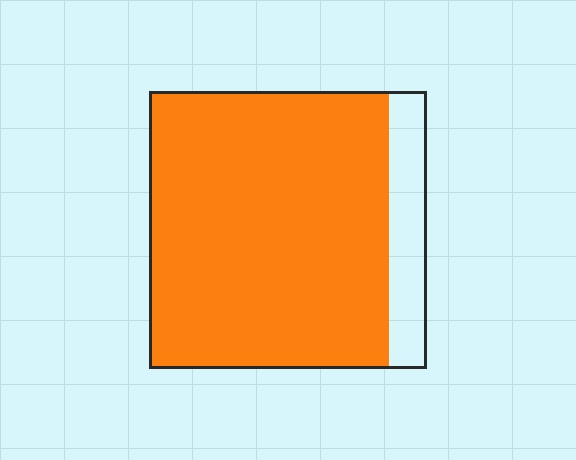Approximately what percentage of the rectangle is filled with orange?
Approximately 85%.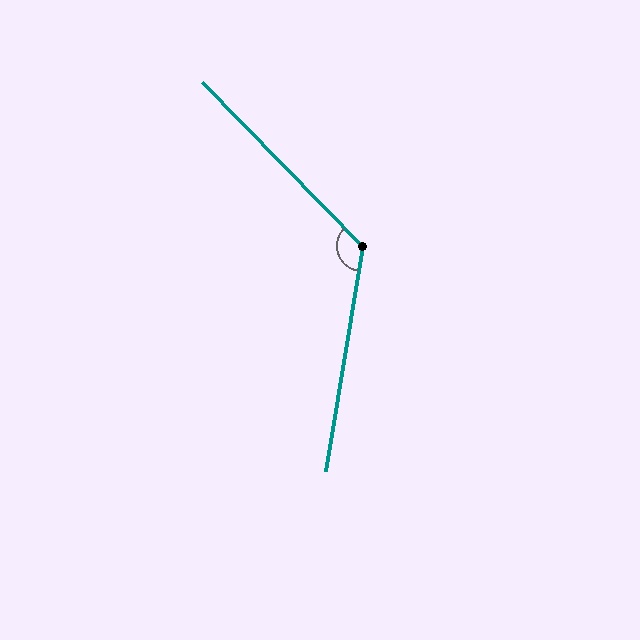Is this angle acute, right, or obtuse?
It is obtuse.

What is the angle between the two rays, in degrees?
Approximately 127 degrees.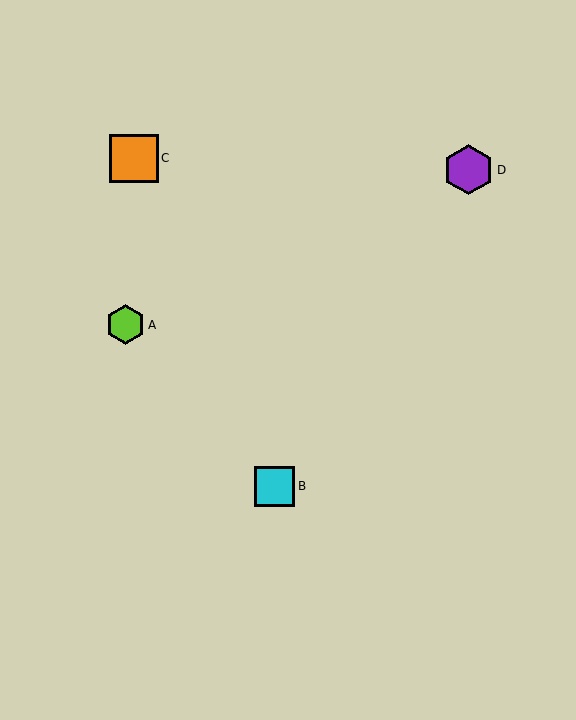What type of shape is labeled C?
Shape C is an orange square.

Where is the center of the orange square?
The center of the orange square is at (134, 158).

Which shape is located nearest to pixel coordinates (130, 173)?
The orange square (labeled C) at (134, 158) is nearest to that location.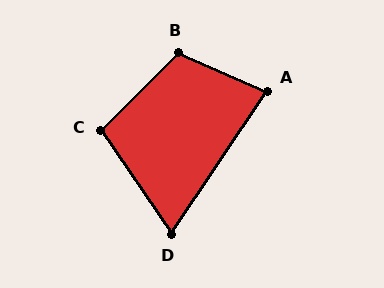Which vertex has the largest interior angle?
B, at approximately 112 degrees.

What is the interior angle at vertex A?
Approximately 79 degrees (acute).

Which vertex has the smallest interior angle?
D, at approximately 68 degrees.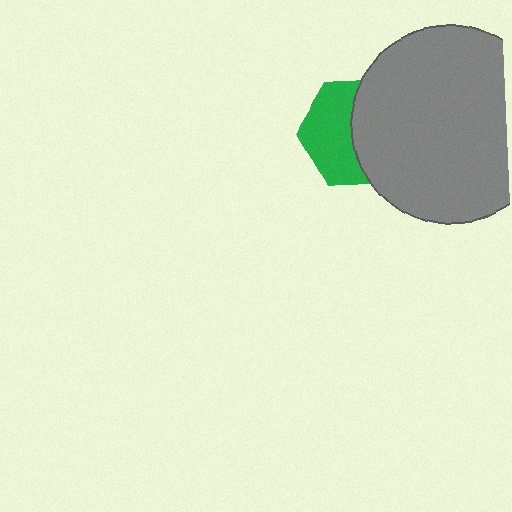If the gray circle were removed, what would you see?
You would see the complete green hexagon.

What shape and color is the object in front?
The object in front is a gray circle.